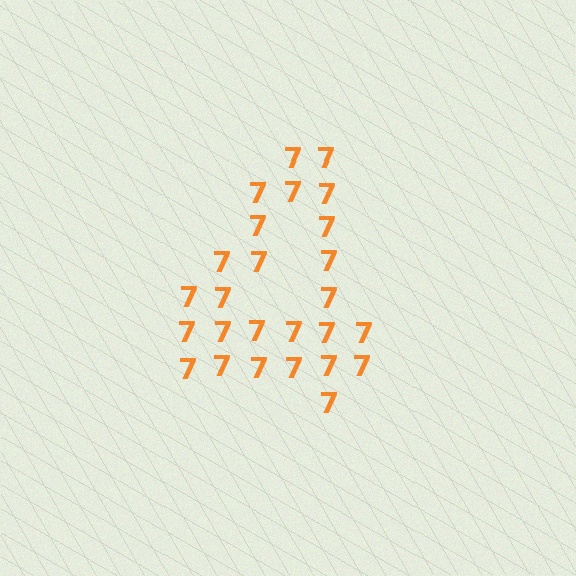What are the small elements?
The small elements are digit 7's.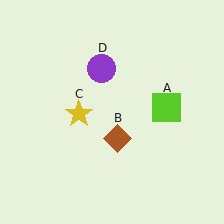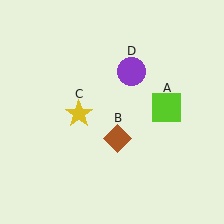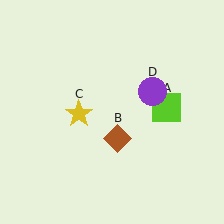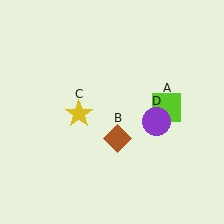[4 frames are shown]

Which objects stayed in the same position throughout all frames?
Lime square (object A) and brown diamond (object B) and yellow star (object C) remained stationary.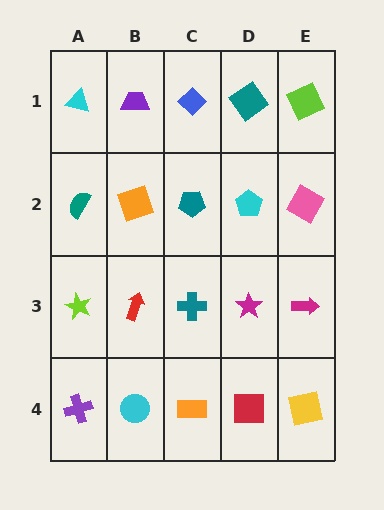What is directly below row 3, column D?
A red square.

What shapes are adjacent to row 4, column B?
A red arrow (row 3, column B), a purple cross (row 4, column A), an orange rectangle (row 4, column C).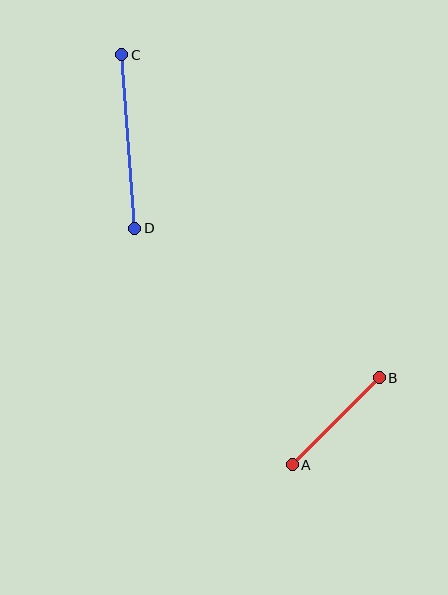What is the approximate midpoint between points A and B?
The midpoint is at approximately (336, 421) pixels.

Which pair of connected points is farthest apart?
Points C and D are farthest apart.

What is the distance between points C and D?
The distance is approximately 174 pixels.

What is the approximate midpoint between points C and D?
The midpoint is at approximately (128, 142) pixels.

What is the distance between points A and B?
The distance is approximately 123 pixels.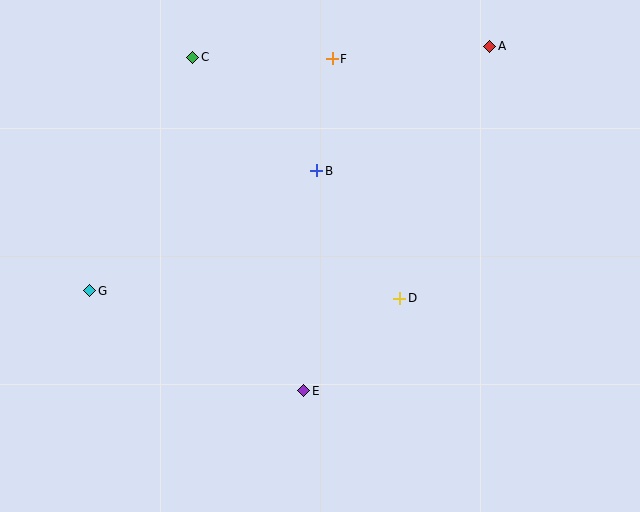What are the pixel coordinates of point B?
Point B is at (317, 171).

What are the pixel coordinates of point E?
Point E is at (304, 391).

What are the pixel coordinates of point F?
Point F is at (332, 59).